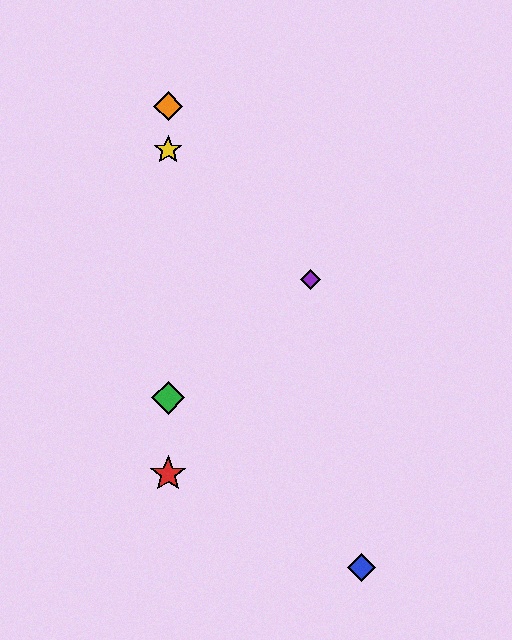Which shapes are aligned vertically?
The red star, the green diamond, the yellow star, the orange diamond are aligned vertically.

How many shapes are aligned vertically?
4 shapes (the red star, the green diamond, the yellow star, the orange diamond) are aligned vertically.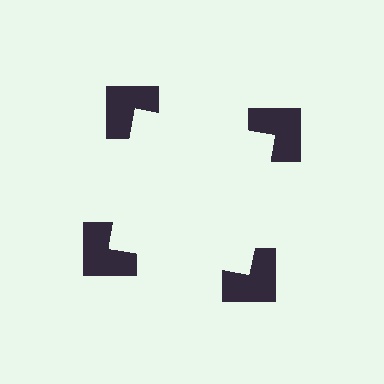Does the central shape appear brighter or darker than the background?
It typically appears slightly brighter than the background, even though no actual brightness change is drawn.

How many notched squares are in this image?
There are 4 — one at each vertex of the illusory square.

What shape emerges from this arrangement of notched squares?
An illusory square — its edges are inferred from the aligned wedge cuts in the notched squares, not physically drawn.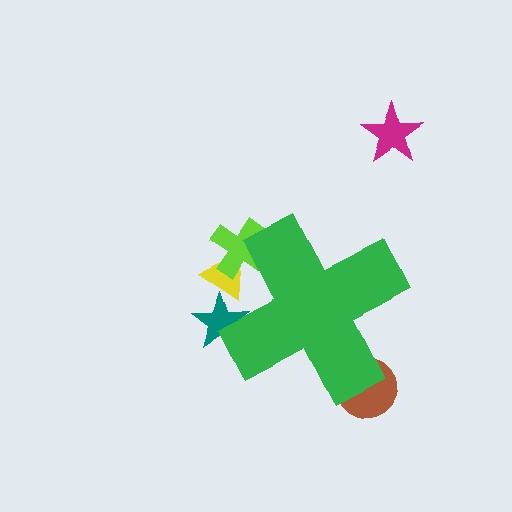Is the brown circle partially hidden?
Yes, the brown circle is partially hidden behind the green cross.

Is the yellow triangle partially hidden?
Yes, the yellow triangle is partially hidden behind the green cross.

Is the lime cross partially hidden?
Yes, the lime cross is partially hidden behind the green cross.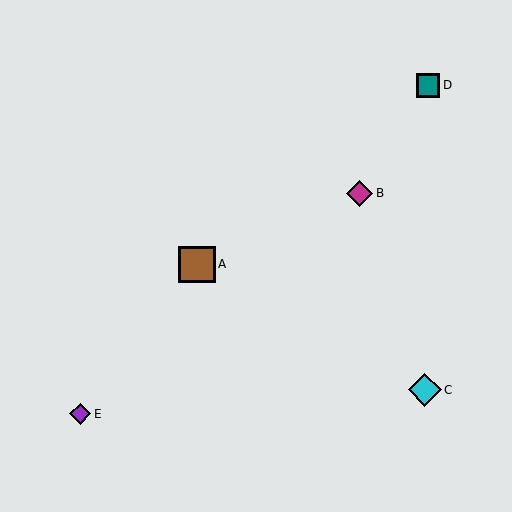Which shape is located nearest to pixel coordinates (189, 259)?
The brown square (labeled A) at (197, 264) is nearest to that location.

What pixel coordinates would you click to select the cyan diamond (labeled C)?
Click at (425, 390) to select the cyan diamond C.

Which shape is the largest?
The brown square (labeled A) is the largest.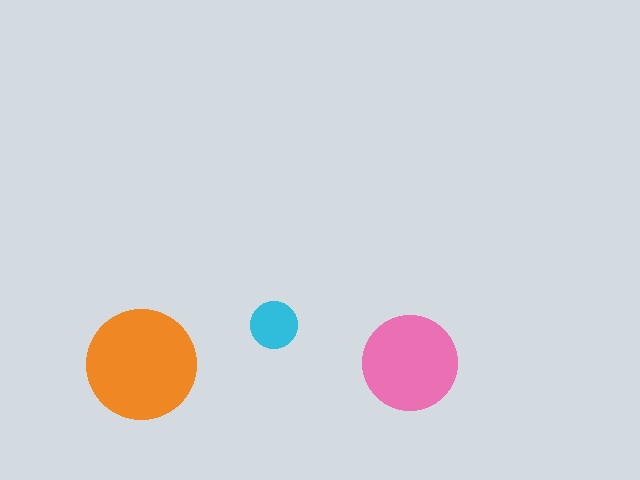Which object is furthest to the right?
The pink circle is rightmost.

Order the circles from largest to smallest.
the orange one, the pink one, the cyan one.